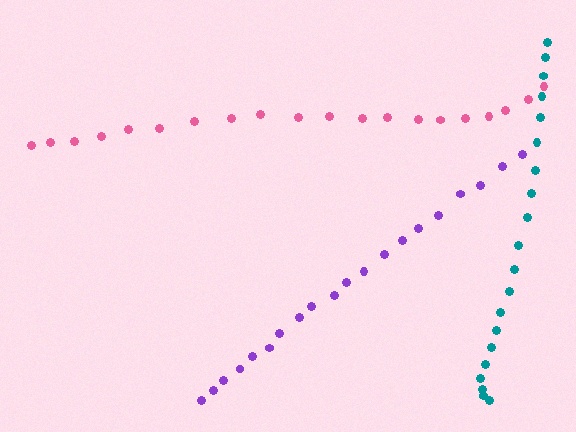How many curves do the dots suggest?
There are 3 distinct paths.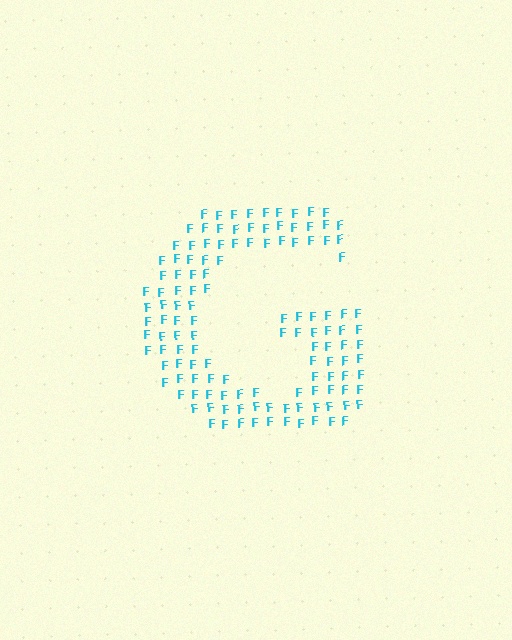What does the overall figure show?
The overall figure shows the letter G.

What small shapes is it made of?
It is made of small letter F's.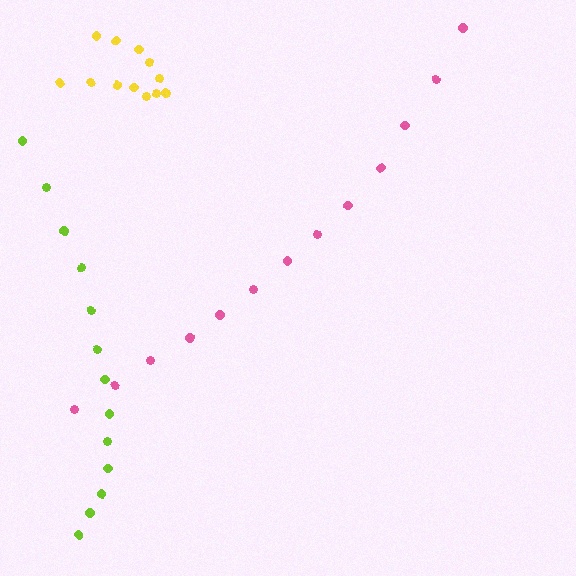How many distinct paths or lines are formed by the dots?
There are 3 distinct paths.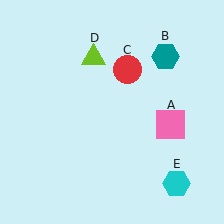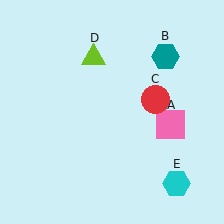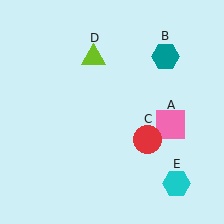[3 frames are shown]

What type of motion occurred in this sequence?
The red circle (object C) rotated clockwise around the center of the scene.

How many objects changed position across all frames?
1 object changed position: red circle (object C).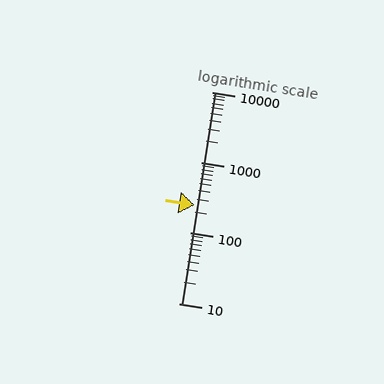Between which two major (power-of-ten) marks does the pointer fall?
The pointer is between 100 and 1000.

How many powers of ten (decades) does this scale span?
The scale spans 3 decades, from 10 to 10000.